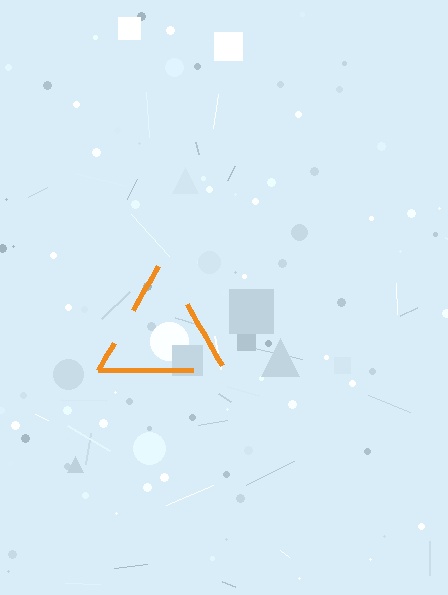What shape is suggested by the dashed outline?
The dashed outline suggests a triangle.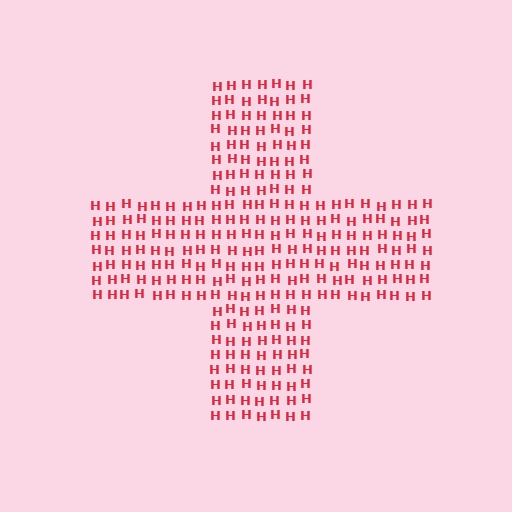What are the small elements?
The small elements are letter H's.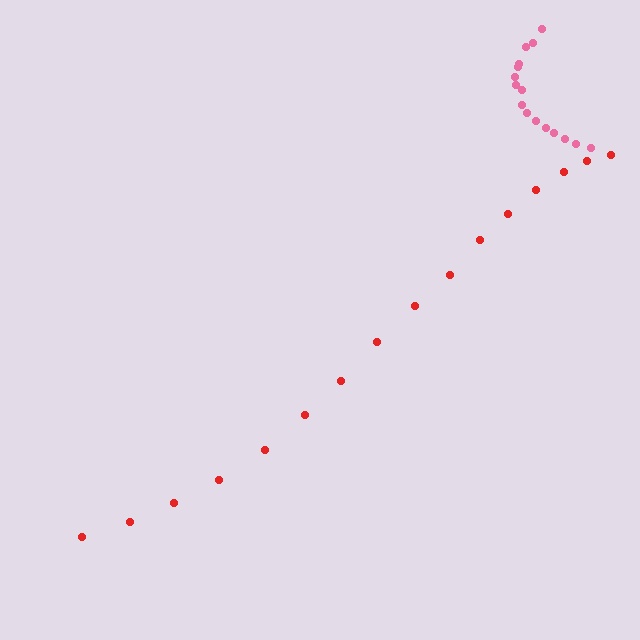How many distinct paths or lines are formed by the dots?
There are 2 distinct paths.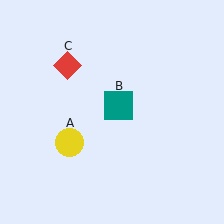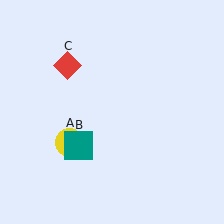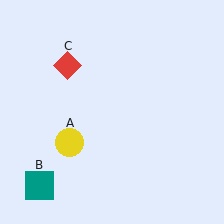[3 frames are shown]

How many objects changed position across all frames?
1 object changed position: teal square (object B).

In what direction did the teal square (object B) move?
The teal square (object B) moved down and to the left.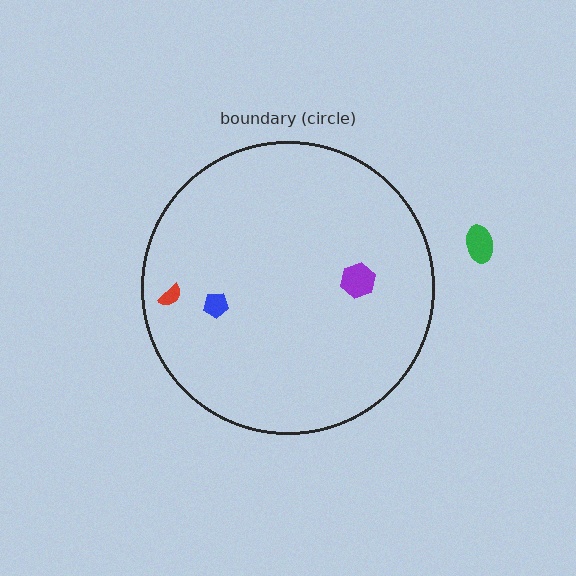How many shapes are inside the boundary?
3 inside, 1 outside.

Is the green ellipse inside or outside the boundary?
Outside.